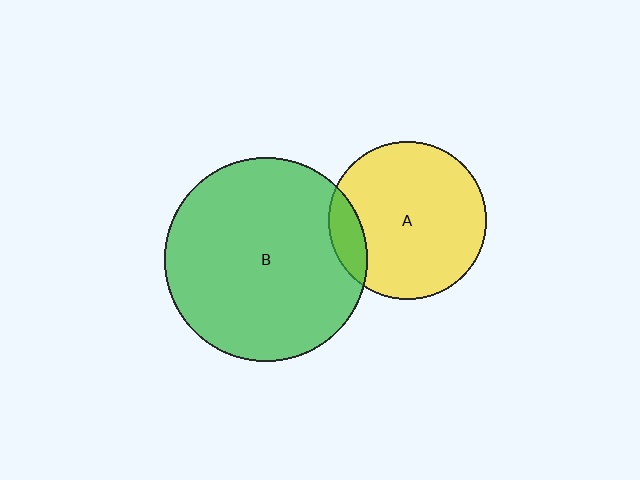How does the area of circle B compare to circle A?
Approximately 1.6 times.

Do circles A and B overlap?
Yes.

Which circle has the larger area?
Circle B (green).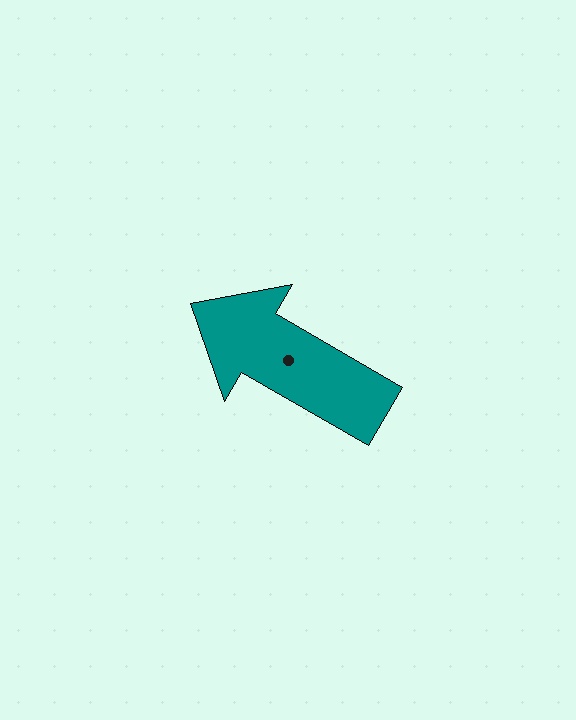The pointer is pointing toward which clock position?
Roughly 10 o'clock.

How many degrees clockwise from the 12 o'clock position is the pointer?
Approximately 300 degrees.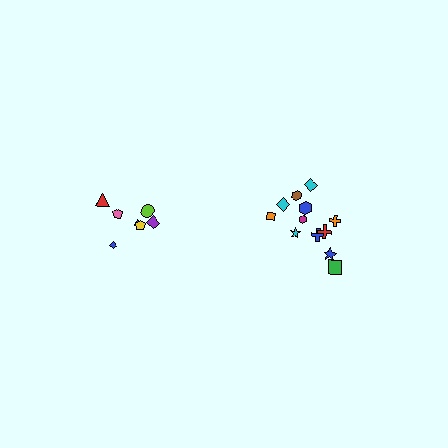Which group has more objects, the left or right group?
The right group.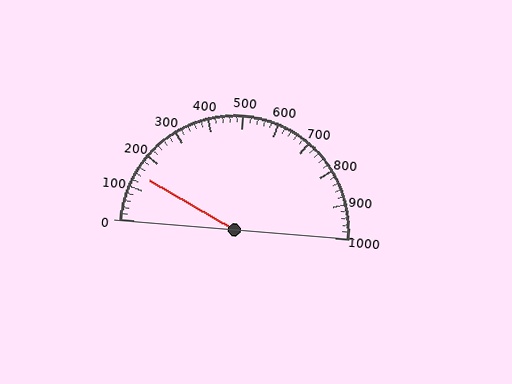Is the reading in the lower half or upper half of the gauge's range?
The reading is in the lower half of the range (0 to 1000).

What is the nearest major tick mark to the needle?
The nearest major tick mark is 100.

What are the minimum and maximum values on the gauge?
The gauge ranges from 0 to 1000.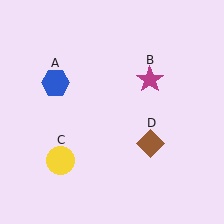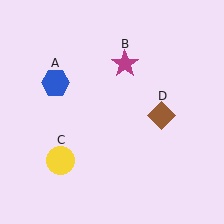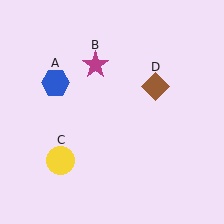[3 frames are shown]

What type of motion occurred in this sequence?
The magenta star (object B), brown diamond (object D) rotated counterclockwise around the center of the scene.